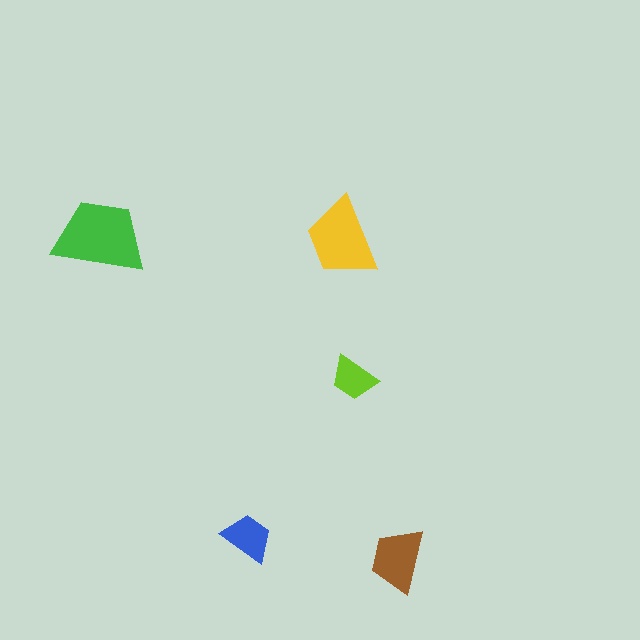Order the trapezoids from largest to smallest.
the green one, the yellow one, the brown one, the blue one, the lime one.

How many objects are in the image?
There are 5 objects in the image.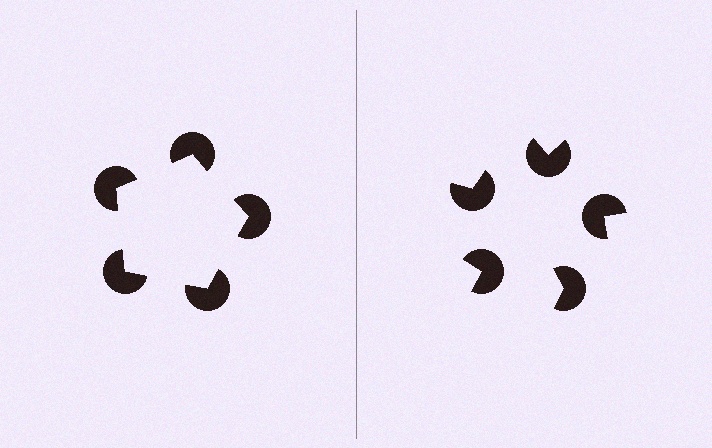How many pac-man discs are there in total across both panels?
10 — 5 on each side.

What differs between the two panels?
The pac-man discs are positioned identically on both sides; only the wedge orientations differ. On the left they align to a pentagon; on the right they are misaligned.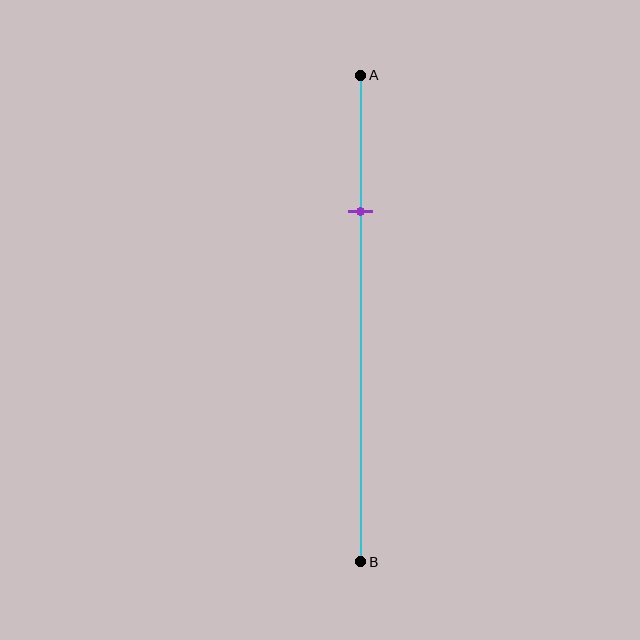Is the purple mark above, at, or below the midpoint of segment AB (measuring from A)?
The purple mark is above the midpoint of segment AB.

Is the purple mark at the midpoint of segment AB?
No, the mark is at about 30% from A, not at the 50% midpoint.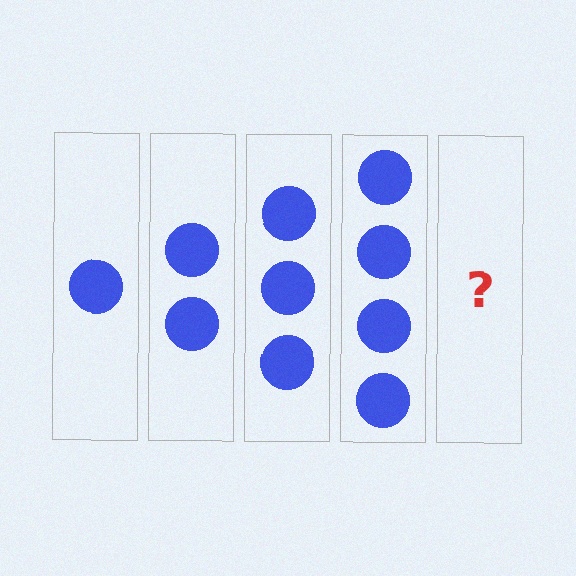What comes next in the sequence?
The next element should be 5 circles.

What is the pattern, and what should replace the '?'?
The pattern is that each step adds one more circle. The '?' should be 5 circles.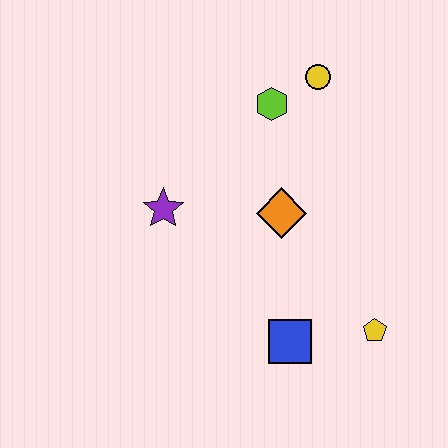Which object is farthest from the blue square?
The yellow circle is farthest from the blue square.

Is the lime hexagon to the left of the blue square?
Yes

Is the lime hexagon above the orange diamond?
Yes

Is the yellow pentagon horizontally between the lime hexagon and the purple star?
No